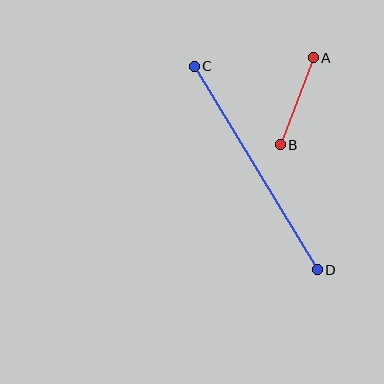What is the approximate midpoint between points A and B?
The midpoint is at approximately (297, 101) pixels.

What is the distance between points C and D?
The distance is approximately 238 pixels.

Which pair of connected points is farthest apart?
Points C and D are farthest apart.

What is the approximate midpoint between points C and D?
The midpoint is at approximately (256, 168) pixels.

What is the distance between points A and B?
The distance is approximately 93 pixels.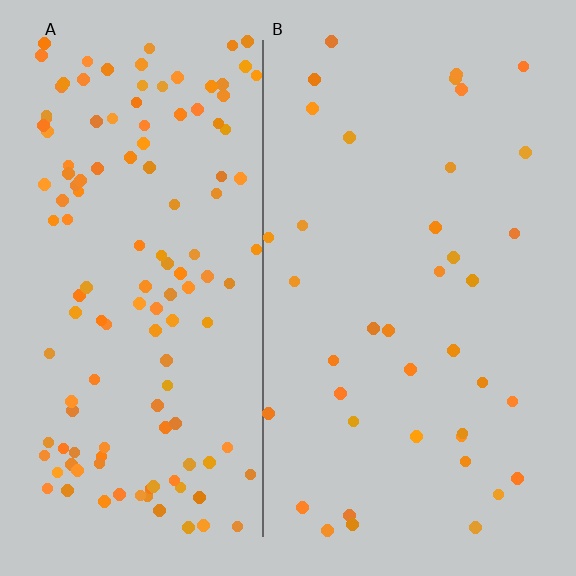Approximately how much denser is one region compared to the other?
Approximately 3.4× — region A over region B.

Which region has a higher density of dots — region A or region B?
A (the left).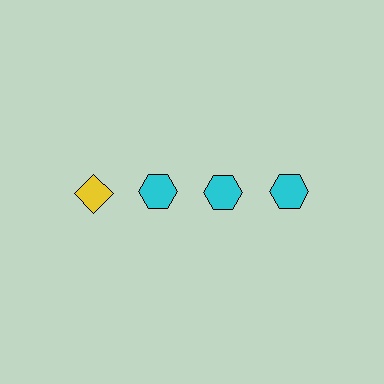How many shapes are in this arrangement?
There are 4 shapes arranged in a grid pattern.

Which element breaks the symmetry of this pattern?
The yellow diamond in the top row, leftmost column breaks the symmetry. All other shapes are cyan hexagons.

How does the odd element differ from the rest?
It differs in both color (yellow instead of cyan) and shape (diamond instead of hexagon).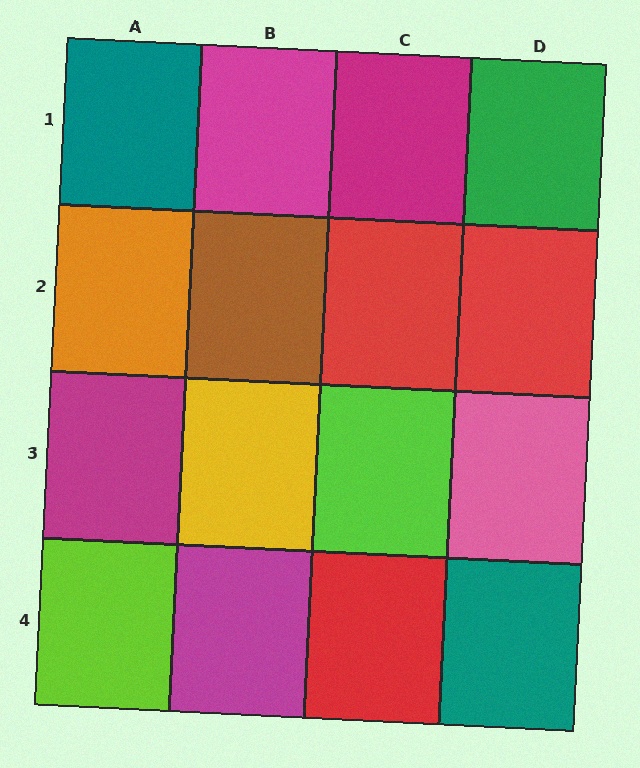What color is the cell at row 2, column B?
Brown.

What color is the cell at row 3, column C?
Lime.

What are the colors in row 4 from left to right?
Lime, magenta, red, teal.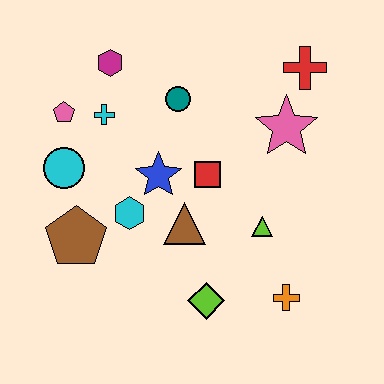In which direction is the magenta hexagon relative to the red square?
The magenta hexagon is above the red square.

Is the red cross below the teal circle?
No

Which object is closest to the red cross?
The pink star is closest to the red cross.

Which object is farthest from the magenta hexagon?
The orange cross is farthest from the magenta hexagon.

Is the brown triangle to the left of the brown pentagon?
No